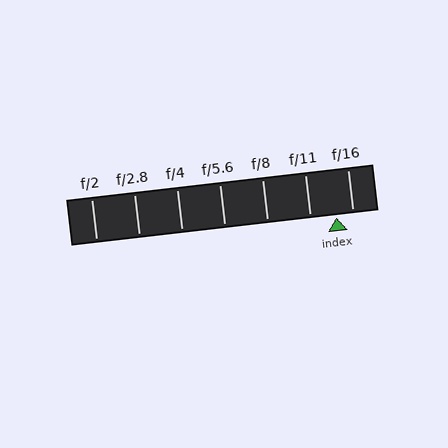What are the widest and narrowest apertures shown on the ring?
The widest aperture shown is f/2 and the narrowest is f/16.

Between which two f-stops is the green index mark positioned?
The index mark is between f/11 and f/16.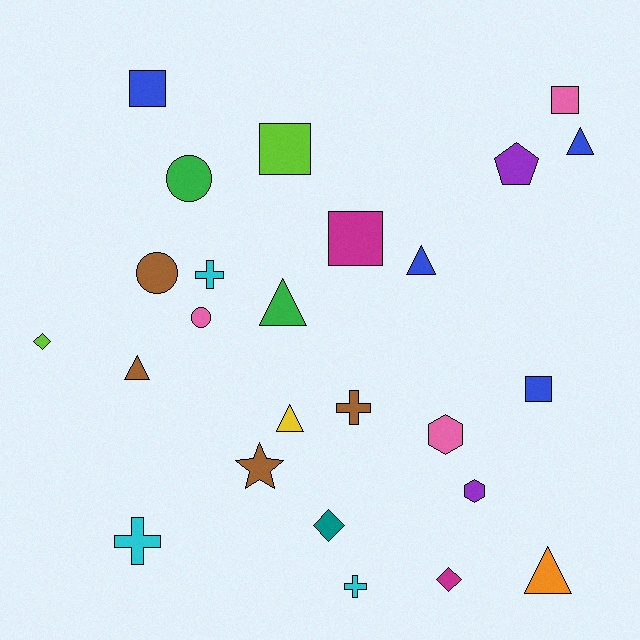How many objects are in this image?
There are 25 objects.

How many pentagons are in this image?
There is 1 pentagon.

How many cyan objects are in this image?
There are 3 cyan objects.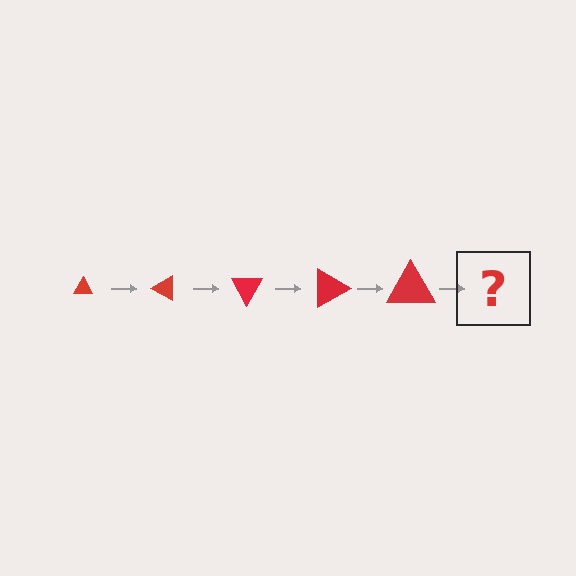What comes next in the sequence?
The next element should be a triangle, larger than the previous one and rotated 150 degrees from the start.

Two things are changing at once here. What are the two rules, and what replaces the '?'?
The two rules are that the triangle grows larger each step and it rotates 30 degrees each step. The '?' should be a triangle, larger than the previous one and rotated 150 degrees from the start.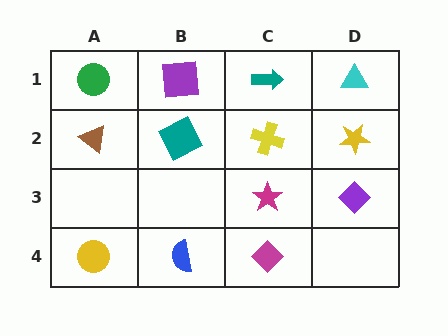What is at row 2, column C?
A yellow cross.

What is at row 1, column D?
A cyan triangle.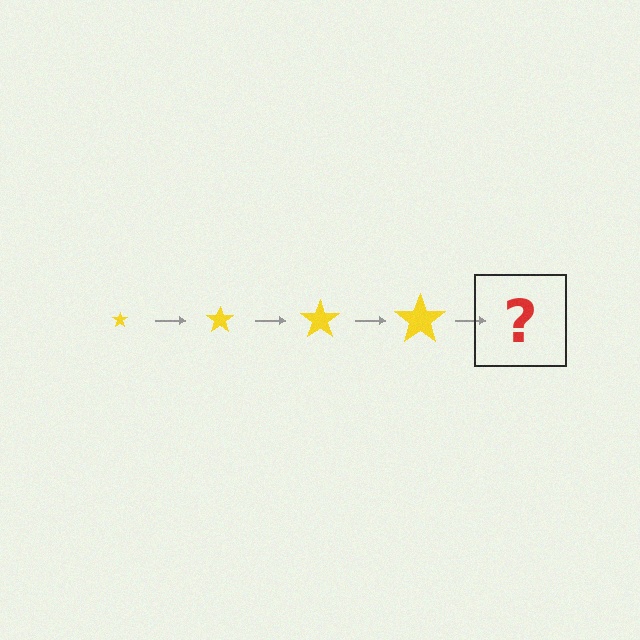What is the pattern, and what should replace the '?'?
The pattern is that the star gets progressively larger each step. The '?' should be a yellow star, larger than the previous one.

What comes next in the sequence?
The next element should be a yellow star, larger than the previous one.